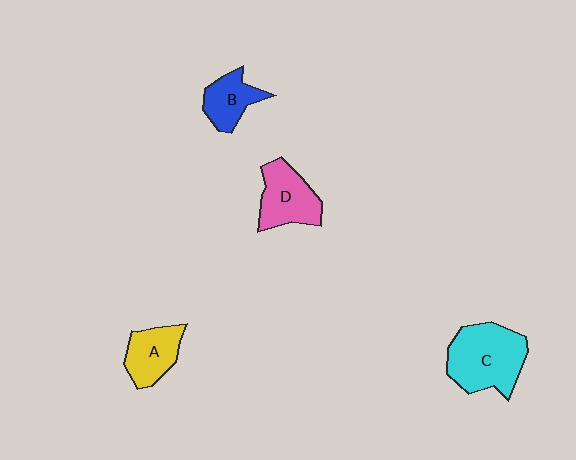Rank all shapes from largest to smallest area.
From largest to smallest: C (cyan), D (pink), A (yellow), B (blue).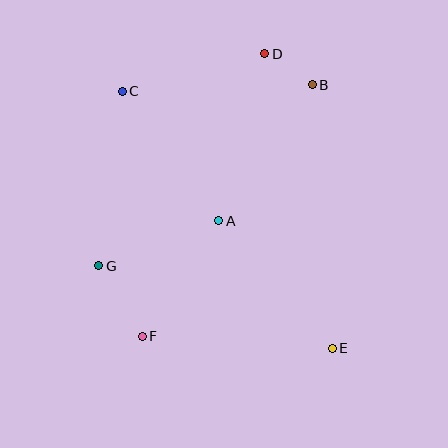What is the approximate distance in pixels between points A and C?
The distance between A and C is approximately 161 pixels.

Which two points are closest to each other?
Points B and D are closest to each other.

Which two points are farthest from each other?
Points C and E are farthest from each other.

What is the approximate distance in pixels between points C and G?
The distance between C and G is approximately 176 pixels.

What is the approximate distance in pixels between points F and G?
The distance between F and G is approximately 83 pixels.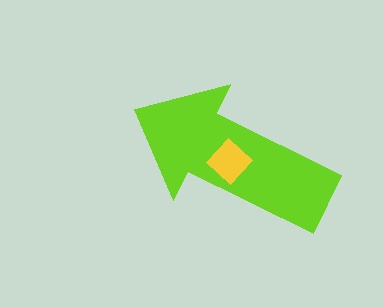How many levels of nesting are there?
2.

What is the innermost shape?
The yellow diamond.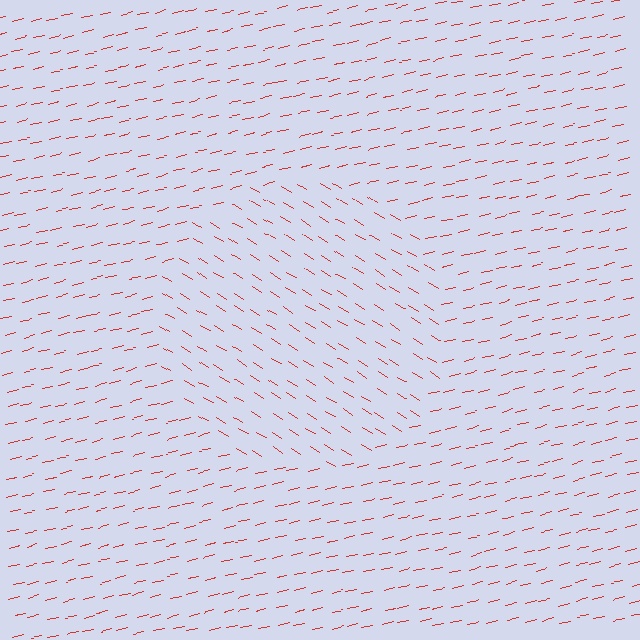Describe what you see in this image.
The image is filled with small red line segments. A circle region in the image has lines oriented differently from the surrounding lines, creating a visible texture boundary.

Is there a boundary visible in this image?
Yes, there is a texture boundary formed by a change in line orientation.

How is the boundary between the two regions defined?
The boundary is defined purely by a change in line orientation (approximately 45 degrees difference). All lines are the same color and thickness.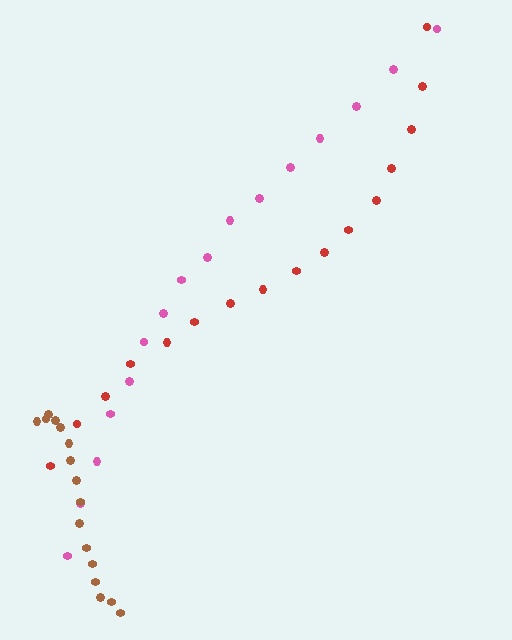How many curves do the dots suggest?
There are 3 distinct paths.